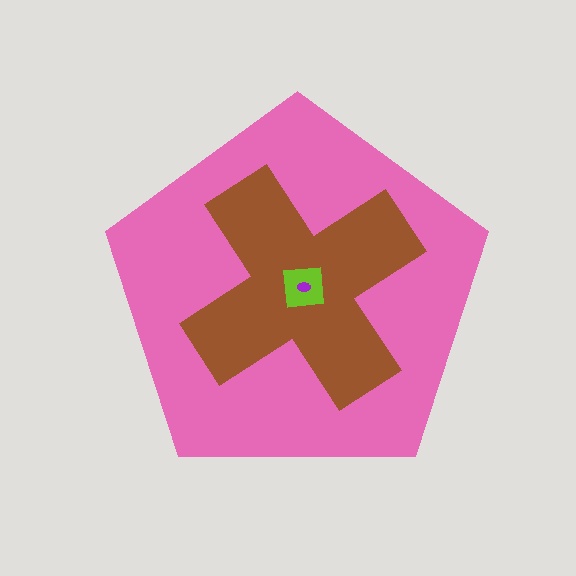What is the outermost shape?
The pink pentagon.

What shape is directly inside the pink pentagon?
The brown cross.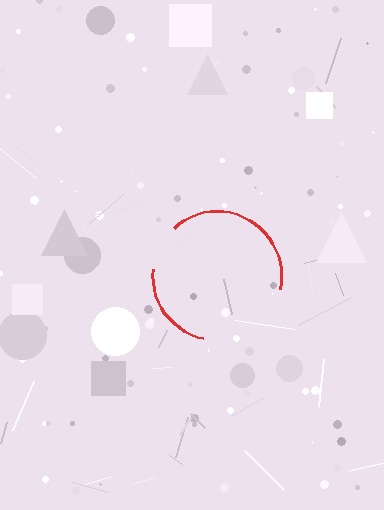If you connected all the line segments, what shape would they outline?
They would outline a circle.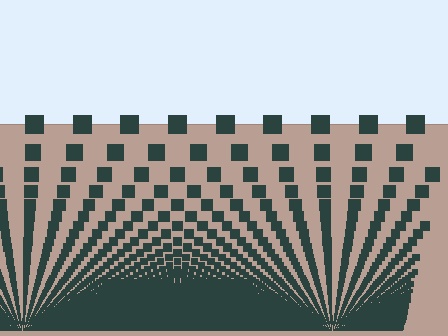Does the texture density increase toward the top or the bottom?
Density increases toward the bottom.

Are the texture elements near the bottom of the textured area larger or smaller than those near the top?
Smaller. The gradient is inverted — elements near the bottom are smaller and denser.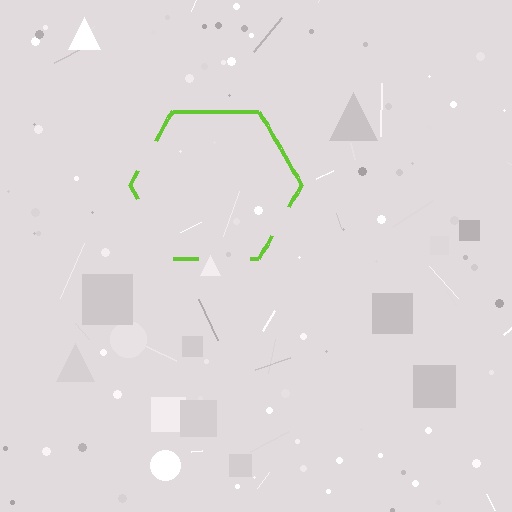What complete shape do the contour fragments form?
The contour fragments form a hexagon.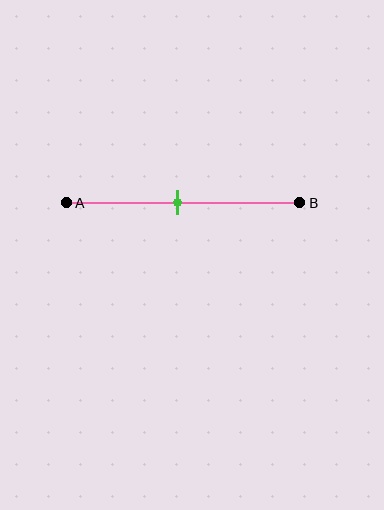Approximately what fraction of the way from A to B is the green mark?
The green mark is approximately 50% of the way from A to B.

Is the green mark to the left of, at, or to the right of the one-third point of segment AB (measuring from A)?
The green mark is to the right of the one-third point of segment AB.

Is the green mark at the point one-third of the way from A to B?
No, the mark is at about 50% from A, not at the 33% one-third point.